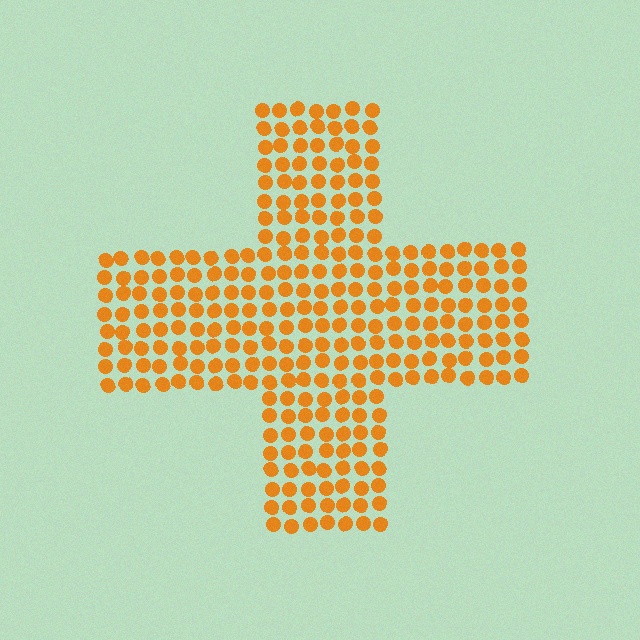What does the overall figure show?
The overall figure shows a cross.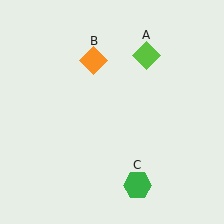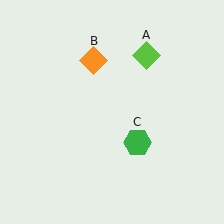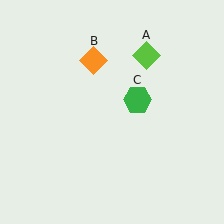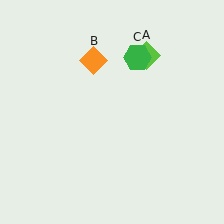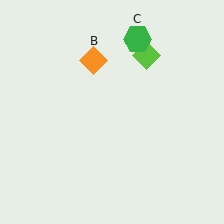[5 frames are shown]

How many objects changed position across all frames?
1 object changed position: green hexagon (object C).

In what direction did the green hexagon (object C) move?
The green hexagon (object C) moved up.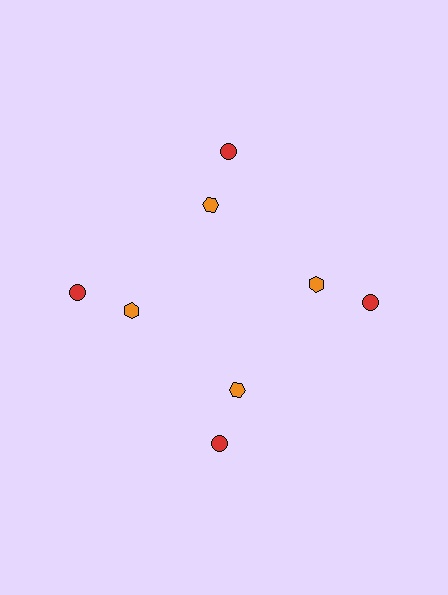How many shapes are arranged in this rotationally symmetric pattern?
There are 8 shapes, arranged in 4 groups of 2.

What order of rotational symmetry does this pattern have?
This pattern has 4-fold rotational symmetry.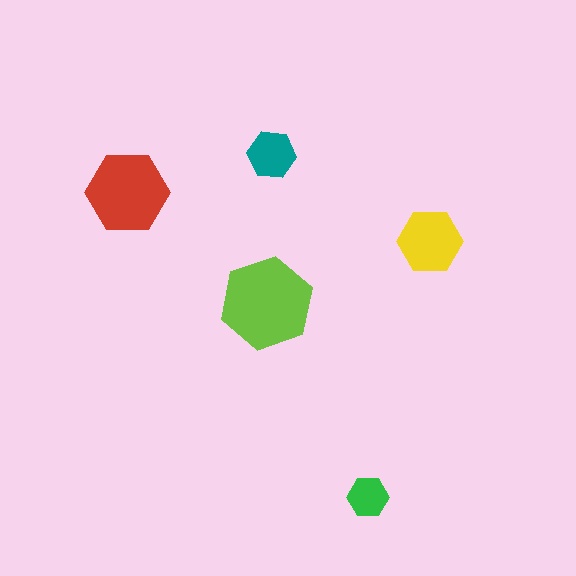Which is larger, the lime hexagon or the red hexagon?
The lime one.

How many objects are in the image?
There are 5 objects in the image.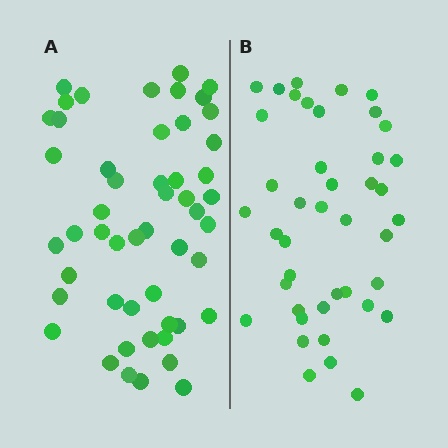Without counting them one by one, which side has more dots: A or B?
Region A (the left region) has more dots.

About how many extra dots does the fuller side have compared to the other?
Region A has roughly 8 or so more dots than region B.